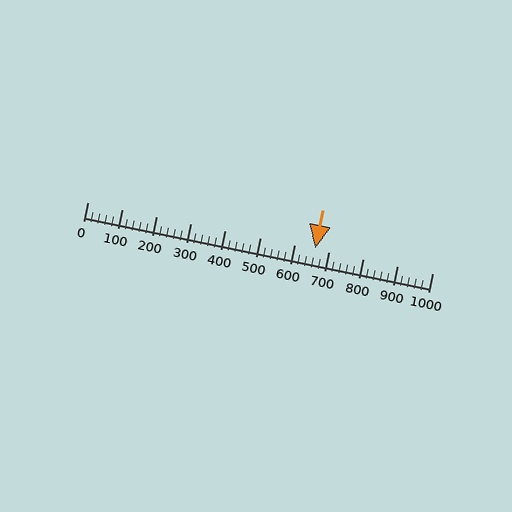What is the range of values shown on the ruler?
The ruler shows values from 0 to 1000.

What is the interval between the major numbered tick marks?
The major tick marks are spaced 100 units apart.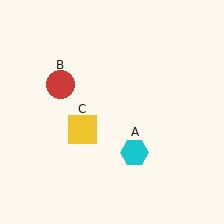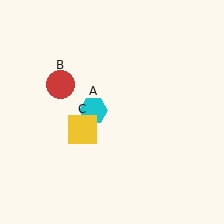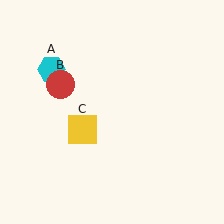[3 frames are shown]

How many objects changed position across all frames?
1 object changed position: cyan hexagon (object A).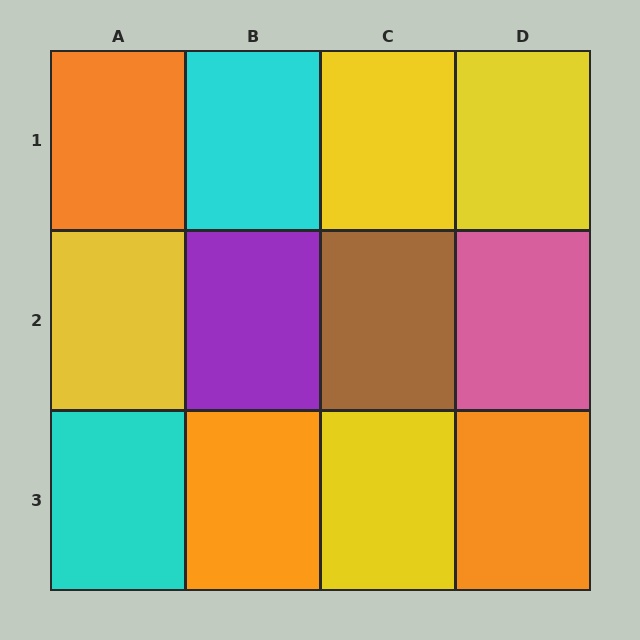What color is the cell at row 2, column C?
Brown.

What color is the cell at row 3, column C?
Yellow.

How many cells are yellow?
4 cells are yellow.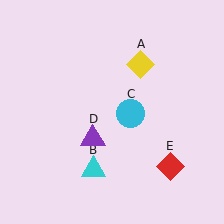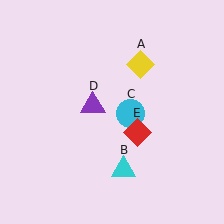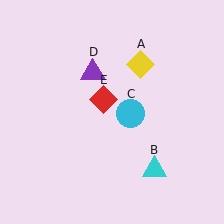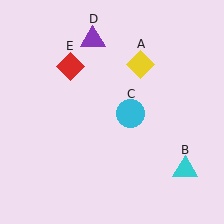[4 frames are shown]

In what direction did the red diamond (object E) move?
The red diamond (object E) moved up and to the left.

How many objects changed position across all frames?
3 objects changed position: cyan triangle (object B), purple triangle (object D), red diamond (object E).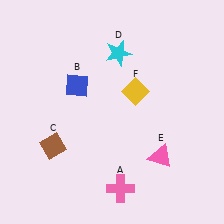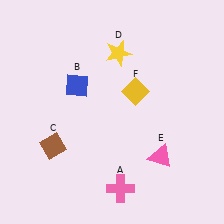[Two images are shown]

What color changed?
The star (D) changed from cyan in Image 1 to yellow in Image 2.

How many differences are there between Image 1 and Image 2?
There is 1 difference between the two images.